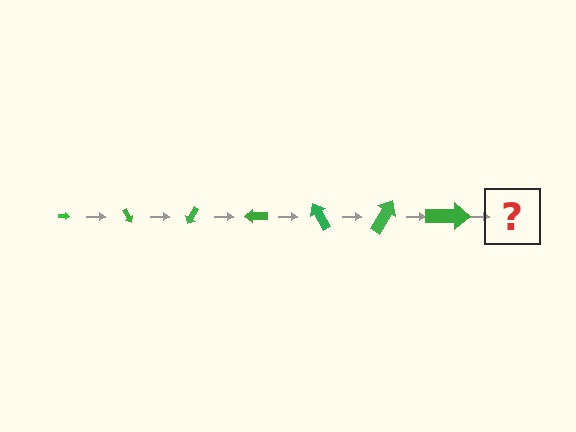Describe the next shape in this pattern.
It should be an arrow, larger than the previous one and rotated 420 degrees from the start.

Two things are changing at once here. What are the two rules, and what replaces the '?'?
The two rules are that the arrow grows larger each step and it rotates 60 degrees each step. The '?' should be an arrow, larger than the previous one and rotated 420 degrees from the start.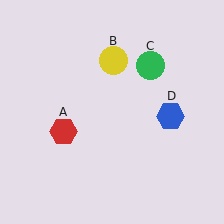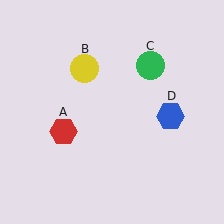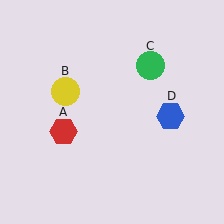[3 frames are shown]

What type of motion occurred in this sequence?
The yellow circle (object B) rotated counterclockwise around the center of the scene.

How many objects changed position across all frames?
1 object changed position: yellow circle (object B).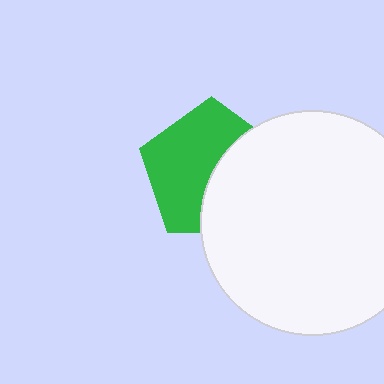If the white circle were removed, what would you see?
You would see the complete green pentagon.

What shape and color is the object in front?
The object in front is a white circle.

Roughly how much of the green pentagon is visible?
About half of it is visible (roughly 57%).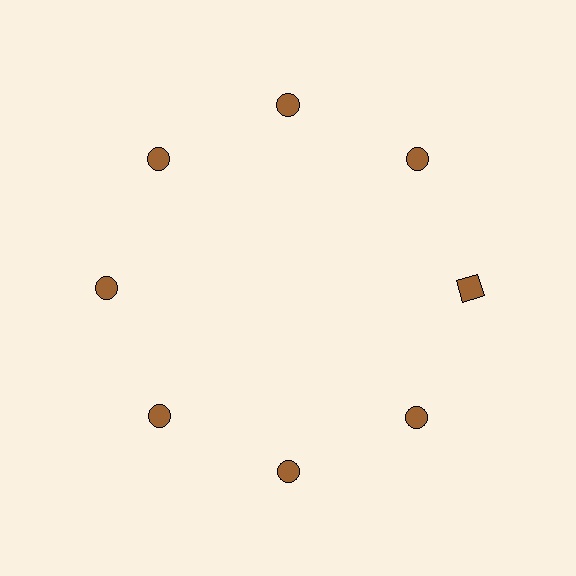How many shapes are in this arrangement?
There are 8 shapes arranged in a ring pattern.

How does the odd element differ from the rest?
It has a different shape: square instead of circle.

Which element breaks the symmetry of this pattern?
The brown square at roughly the 3 o'clock position breaks the symmetry. All other shapes are brown circles.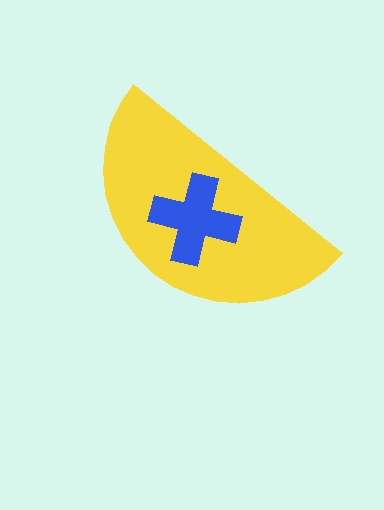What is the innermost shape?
The blue cross.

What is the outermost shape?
The yellow semicircle.